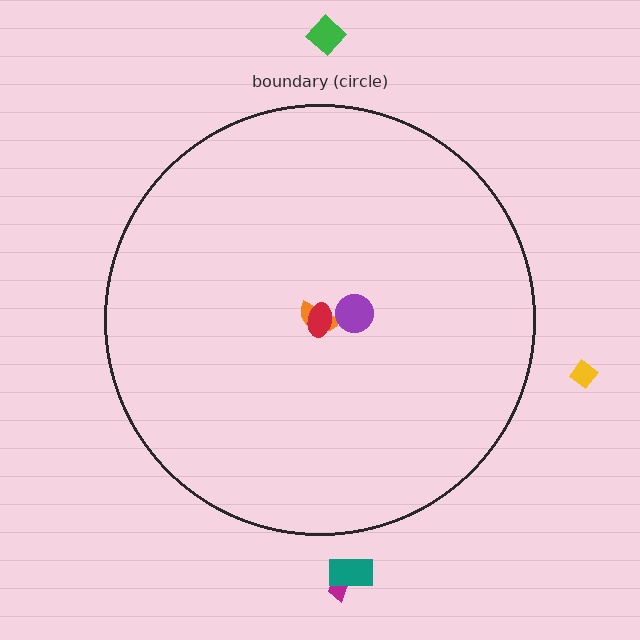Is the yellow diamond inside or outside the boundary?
Outside.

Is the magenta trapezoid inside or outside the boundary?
Outside.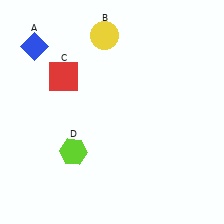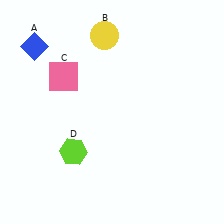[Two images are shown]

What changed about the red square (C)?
In Image 1, C is red. In Image 2, it changed to pink.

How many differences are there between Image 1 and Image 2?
There is 1 difference between the two images.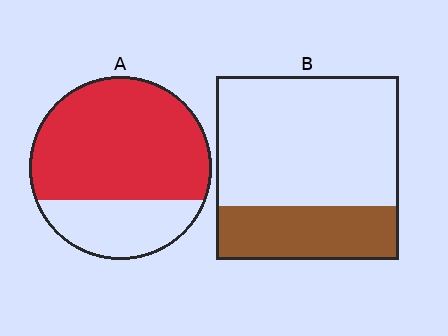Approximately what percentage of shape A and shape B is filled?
A is approximately 70% and B is approximately 30%.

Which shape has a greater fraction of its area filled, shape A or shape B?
Shape A.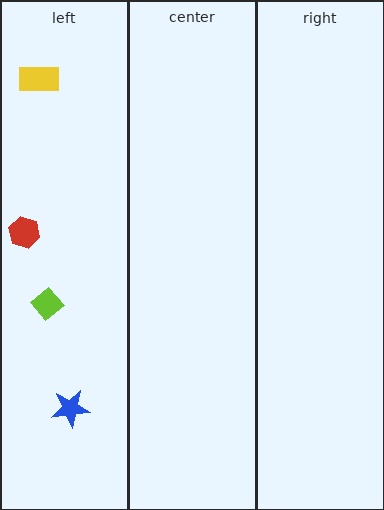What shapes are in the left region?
The red hexagon, the blue star, the yellow rectangle, the lime diamond.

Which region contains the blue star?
The left region.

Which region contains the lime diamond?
The left region.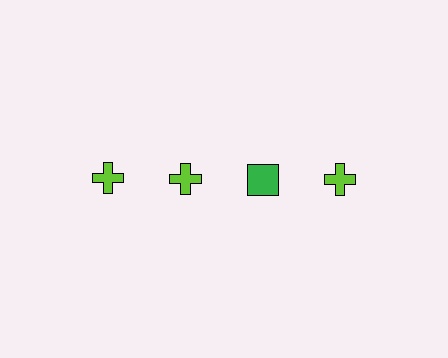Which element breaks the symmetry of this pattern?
The green square in the top row, center column breaks the symmetry. All other shapes are lime crosses.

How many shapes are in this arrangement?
There are 4 shapes arranged in a grid pattern.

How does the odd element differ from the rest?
It differs in both color (green instead of lime) and shape (square instead of cross).